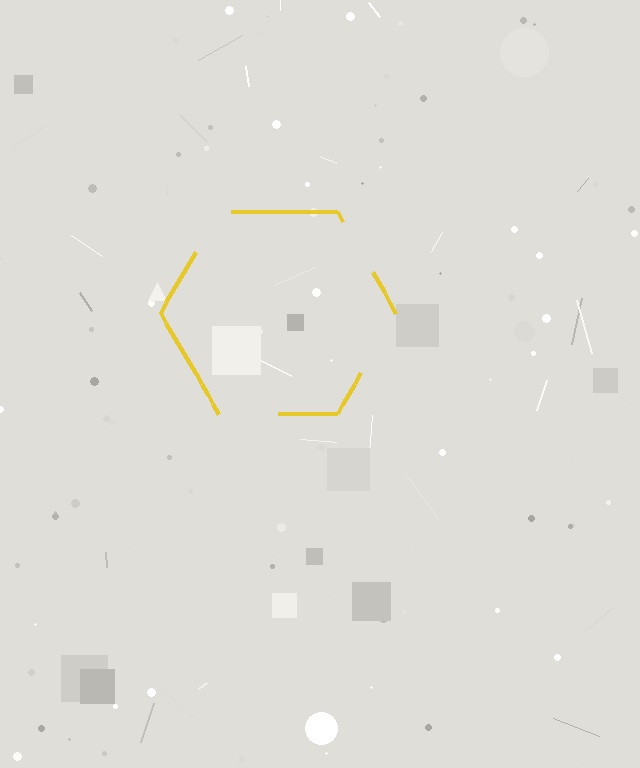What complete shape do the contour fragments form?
The contour fragments form a hexagon.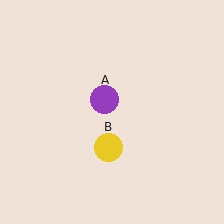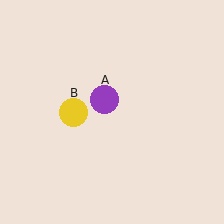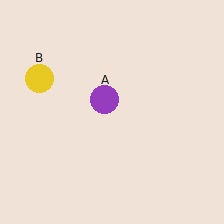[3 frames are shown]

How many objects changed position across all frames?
1 object changed position: yellow circle (object B).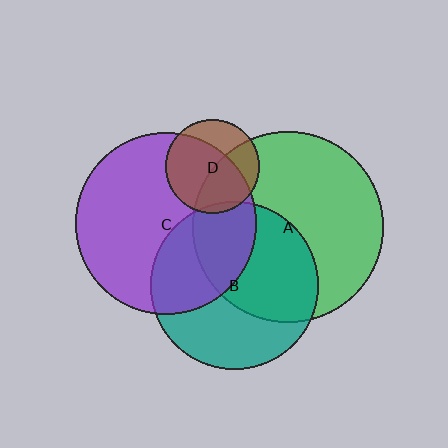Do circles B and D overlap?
Yes.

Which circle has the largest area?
Circle A (green).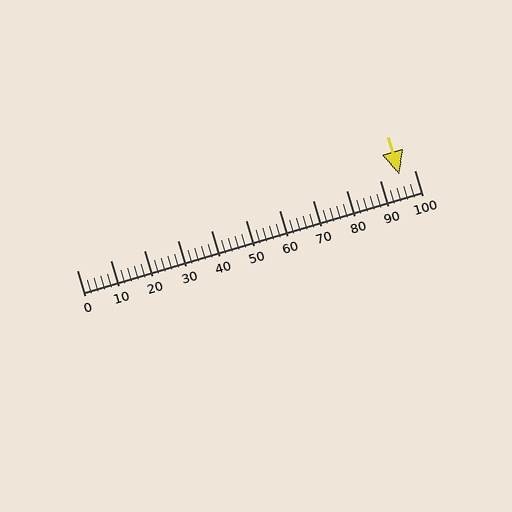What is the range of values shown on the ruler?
The ruler shows values from 0 to 100.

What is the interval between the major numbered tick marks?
The major tick marks are spaced 10 units apart.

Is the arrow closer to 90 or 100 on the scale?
The arrow is closer to 100.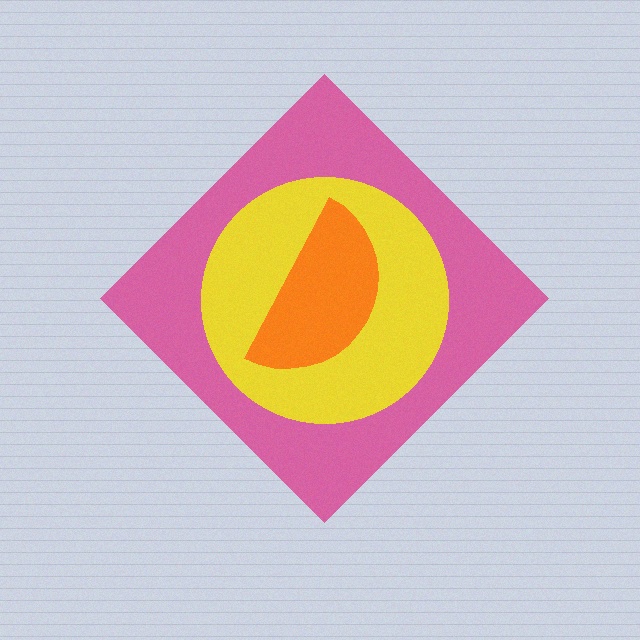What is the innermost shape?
The orange semicircle.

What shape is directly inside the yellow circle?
The orange semicircle.